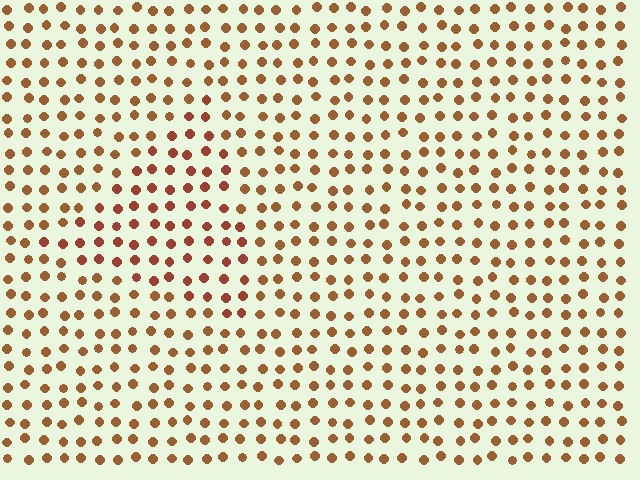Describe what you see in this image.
The image is filled with small brown elements in a uniform arrangement. A triangle-shaped region is visible where the elements are tinted to a slightly different hue, forming a subtle color boundary.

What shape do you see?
I see a triangle.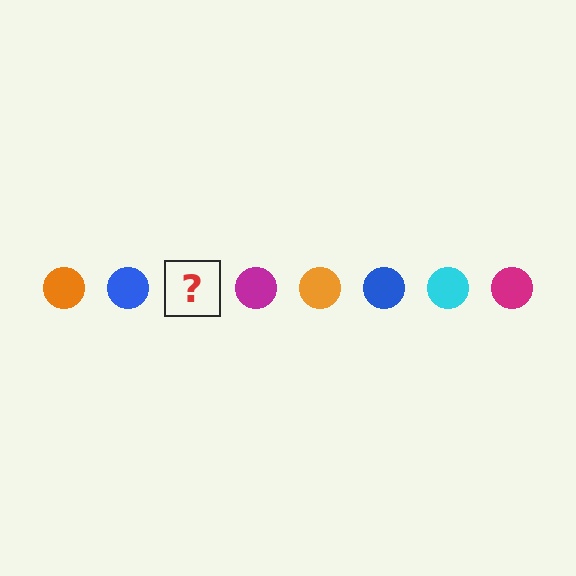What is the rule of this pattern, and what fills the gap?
The rule is that the pattern cycles through orange, blue, cyan, magenta circles. The gap should be filled with a cyan circle.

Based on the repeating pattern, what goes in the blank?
The blank should be a cyan circle.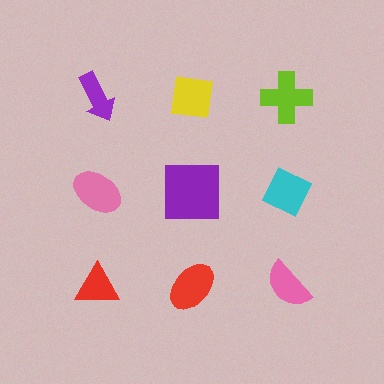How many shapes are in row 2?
3 shapes.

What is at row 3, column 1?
A red triangle.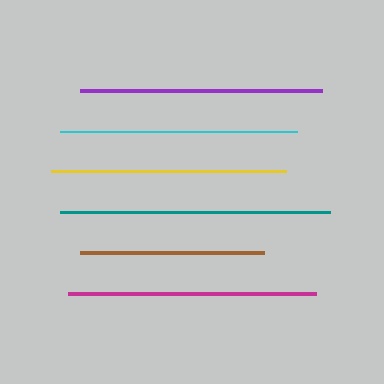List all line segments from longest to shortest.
From longest to shortest: teal, magenta, purple, cyan, yellow, brown.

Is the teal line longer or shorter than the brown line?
The teal line is longer than the brown line.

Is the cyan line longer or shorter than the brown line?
The cyan line is longer than the brown line.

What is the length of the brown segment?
The brown segment is approximately 184 pixels long.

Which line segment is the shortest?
The brown line is the shortest at approximately 184 pixels.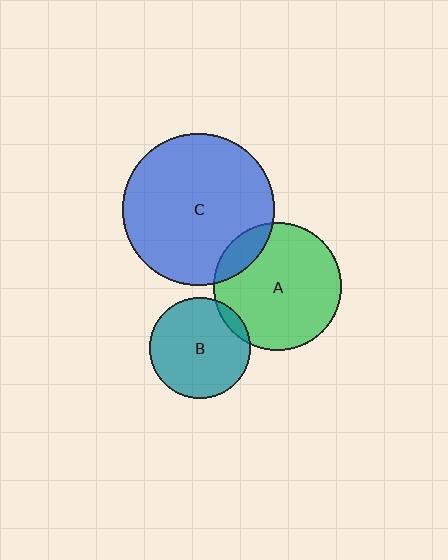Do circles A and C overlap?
Yes.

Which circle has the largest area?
Circle C (blue).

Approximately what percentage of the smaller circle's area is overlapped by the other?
Approximately 15%.